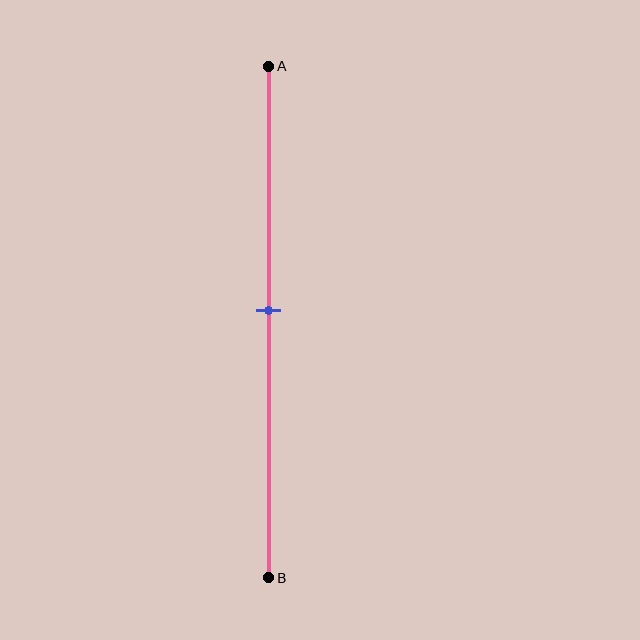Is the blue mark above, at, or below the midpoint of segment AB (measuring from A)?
The blue mark is approximately at the midpoint of segment AB.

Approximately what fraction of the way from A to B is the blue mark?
The blue mark is approximately 50% of the way from A to B.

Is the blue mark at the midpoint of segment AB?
Yes, the mark is approximately at the midpoint.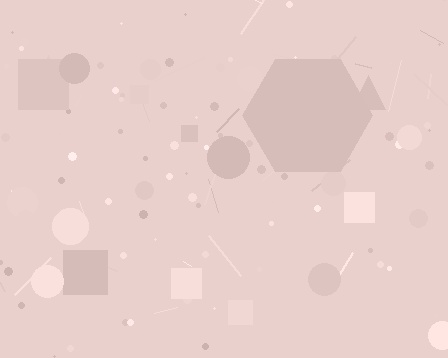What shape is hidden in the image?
A hexagon is hidden in the image.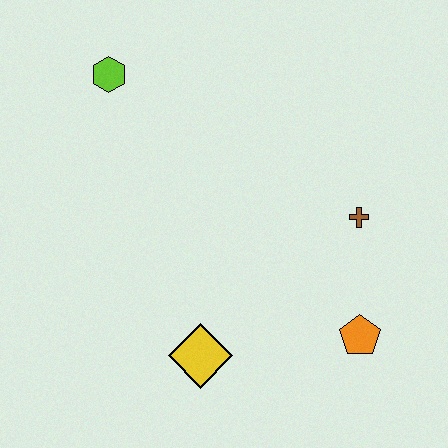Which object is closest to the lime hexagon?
The brown cross is closest to the lime hexagon.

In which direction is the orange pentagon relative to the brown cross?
The orange pentagon is below the brown cross.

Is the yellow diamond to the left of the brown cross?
Yes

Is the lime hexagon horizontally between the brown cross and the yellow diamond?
No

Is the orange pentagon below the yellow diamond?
No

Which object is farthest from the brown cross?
The lime hexagon is farthest from the brown cross.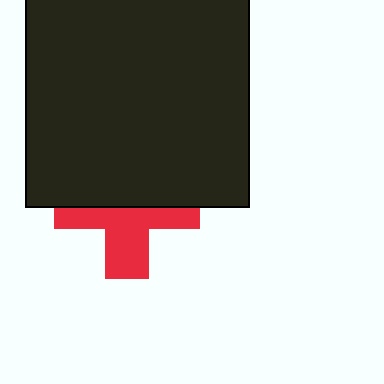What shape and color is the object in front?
The object in front is a black rectangle.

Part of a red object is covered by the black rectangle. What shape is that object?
It is a cross.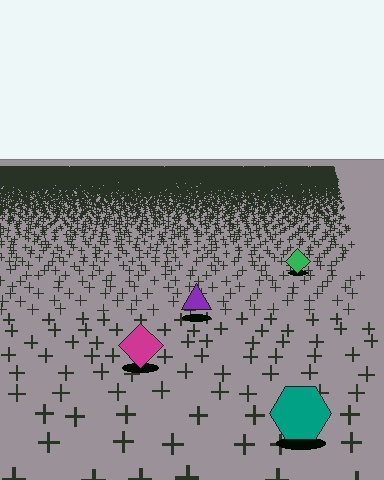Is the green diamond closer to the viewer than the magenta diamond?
No. The magenta diamond is closer — you can tell from the texture gradient: the ground texture is coarser near it.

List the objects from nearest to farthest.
From nearest to farthest: the teal hexagon, the magenta diamond, the purple triangle, the green diamond.